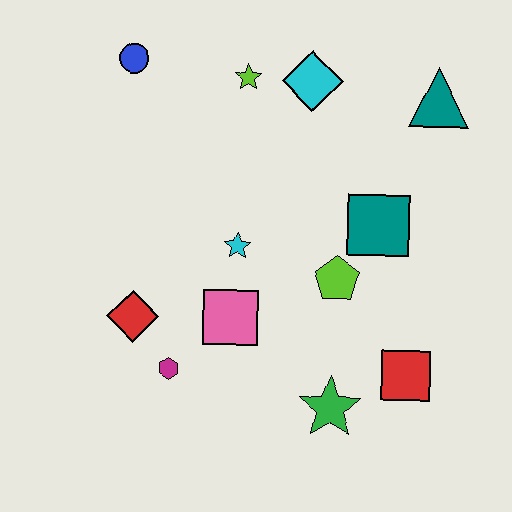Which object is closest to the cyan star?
The pink square is closest to the cyan star.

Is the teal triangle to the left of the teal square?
No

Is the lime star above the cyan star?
Yes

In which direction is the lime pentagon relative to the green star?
The lime pentagon is above the green star.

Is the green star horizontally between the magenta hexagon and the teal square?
Yes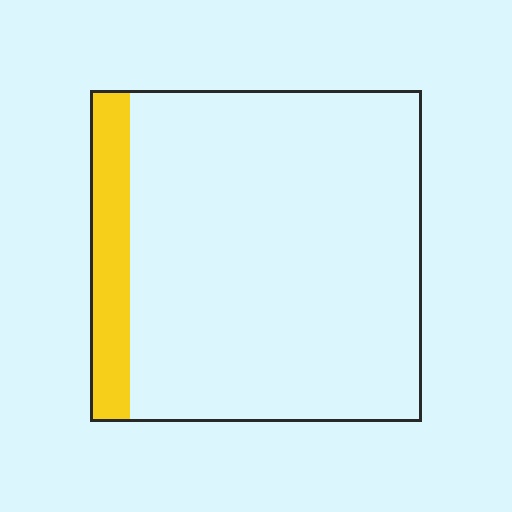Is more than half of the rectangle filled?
No.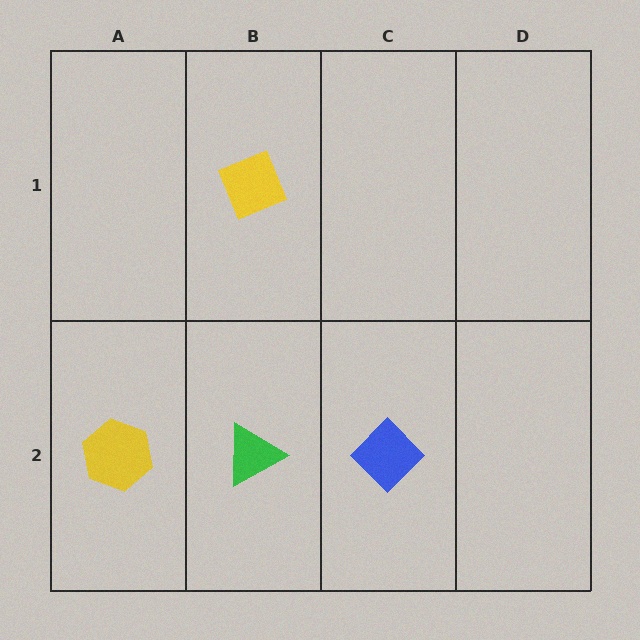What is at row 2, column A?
A yellow hexagon.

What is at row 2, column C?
A blue diamond.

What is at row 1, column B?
A yellow diamond.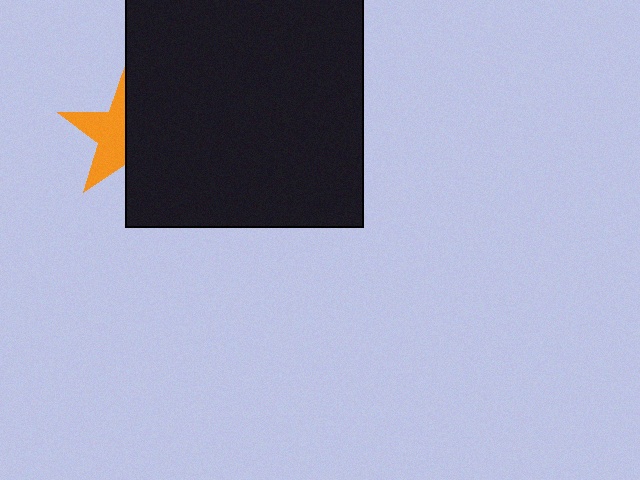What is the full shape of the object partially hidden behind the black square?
The partially hidden object is an orange star.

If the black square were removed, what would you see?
You would see the complete orange star.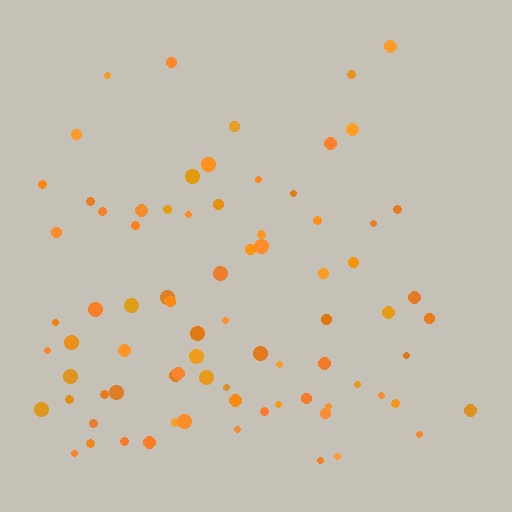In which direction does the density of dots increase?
From top to bottom, with the bottom side densest.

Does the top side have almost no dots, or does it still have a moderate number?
Still a moderate number, just noticeably fewer than the bottom.